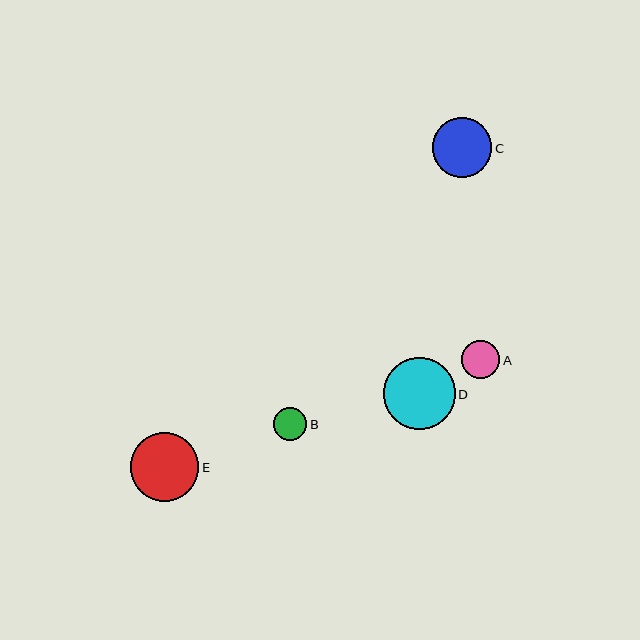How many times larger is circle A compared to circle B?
Circle A is approximately 1.1 times the size of circle B.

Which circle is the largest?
Circle D is the largest with a size of approximately 72 pixels.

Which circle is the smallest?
Circle B is the smallest with a size of approximately 33 pixels.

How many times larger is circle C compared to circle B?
Circle C is approximately 1.8 times the size of circle B.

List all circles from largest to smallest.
From largest to smallest: D, E, C, A, B.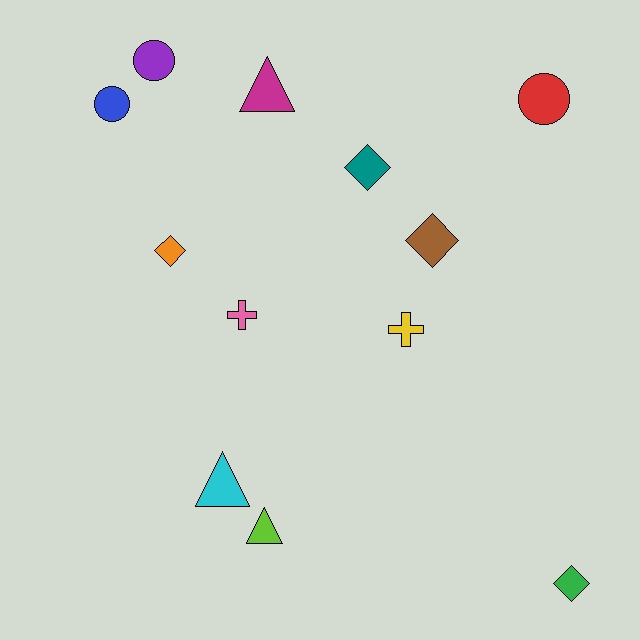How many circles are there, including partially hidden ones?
There are 3 circles.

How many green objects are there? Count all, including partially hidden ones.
There is 1 green object.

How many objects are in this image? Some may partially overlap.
There are 12 objects.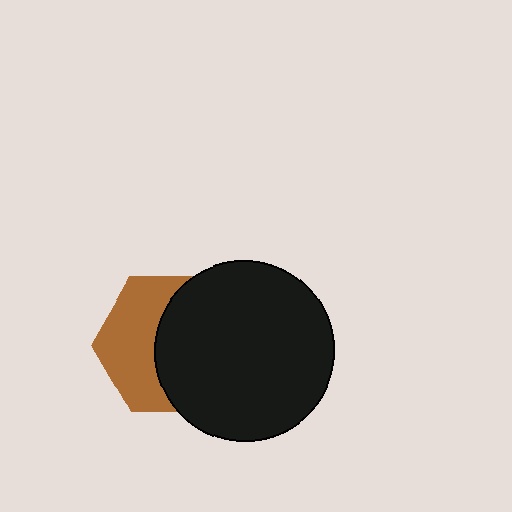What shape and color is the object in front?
The object in front is a black circle.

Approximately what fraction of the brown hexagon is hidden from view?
Roughly 55% of the brown hexagon is hidden behind the black circle.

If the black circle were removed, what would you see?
You would see the complete brown hexagon.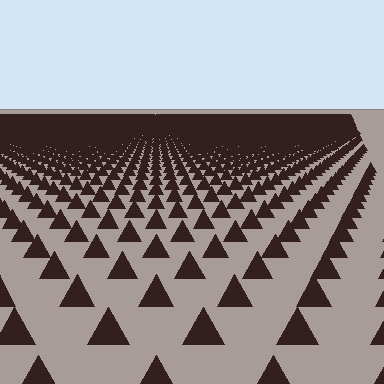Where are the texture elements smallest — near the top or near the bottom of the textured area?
Near the top.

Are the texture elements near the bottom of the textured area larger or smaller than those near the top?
Larger. Near the bottom, elements are closer to the viewer and appear at a bigger on-screen size.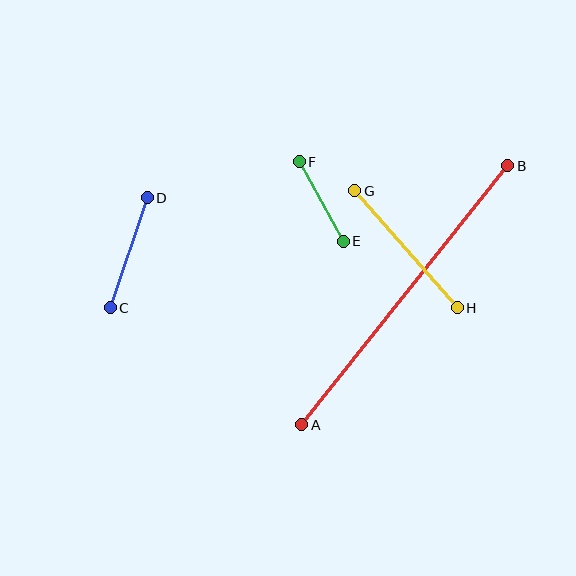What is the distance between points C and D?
The distance is approximately 116 pixels.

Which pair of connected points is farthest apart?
Points A and B are farthest apart.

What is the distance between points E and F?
The distance is approximately 91 pixels.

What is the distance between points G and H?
The distance is approximately 155 pixels.